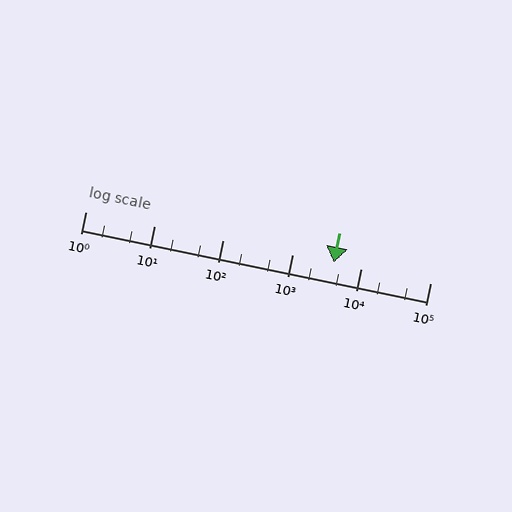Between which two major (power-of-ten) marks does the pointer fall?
The pointer is between 1000 and 10000.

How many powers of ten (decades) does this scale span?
The scale spans 5 decades, from 1 to 100000.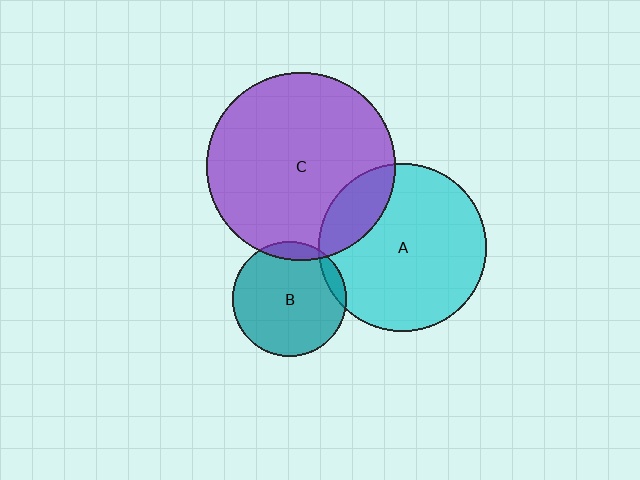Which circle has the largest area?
Circle C (purple).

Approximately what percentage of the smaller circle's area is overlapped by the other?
Approximately 10%.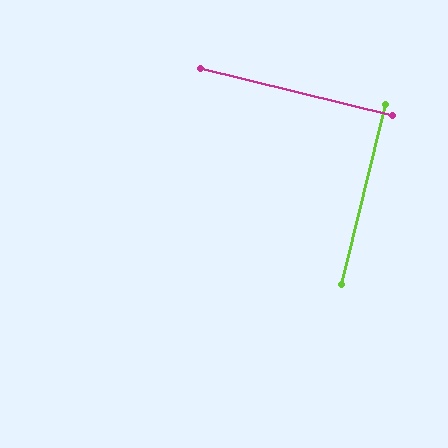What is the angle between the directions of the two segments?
Approximately 90 degrees.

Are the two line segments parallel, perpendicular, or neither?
Perpendicular — they meet at approximately 90°.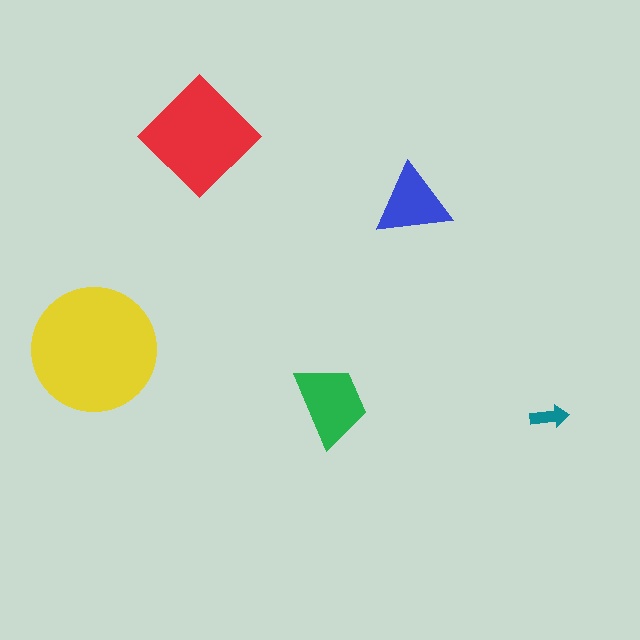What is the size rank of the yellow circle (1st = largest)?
1st.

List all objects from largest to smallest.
The yellow circle, the red diamond, the green trapezoid, the blue triangle, the teal arrow.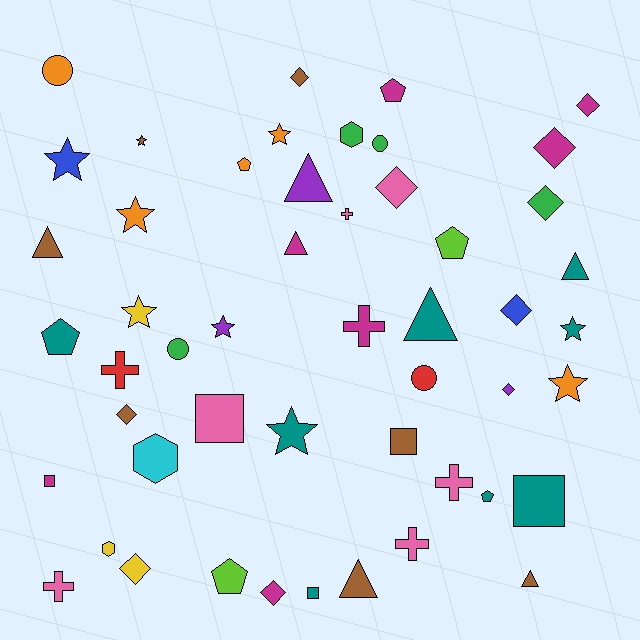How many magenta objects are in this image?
There are 7 magenta objects.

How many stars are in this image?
There are 9 stars.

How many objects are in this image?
There are 50 objects.